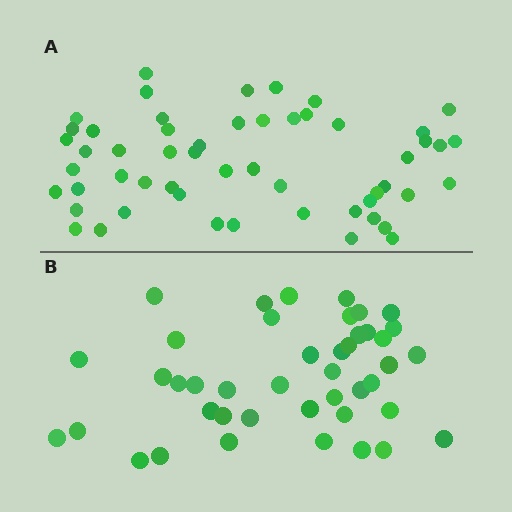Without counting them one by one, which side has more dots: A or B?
Region A (the top region) has more dots.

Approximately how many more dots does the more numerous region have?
Region A has roughly 12 or so more dots than region B.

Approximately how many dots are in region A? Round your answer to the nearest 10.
About 50 dots. (The exact count is 54, which rounds to 50.)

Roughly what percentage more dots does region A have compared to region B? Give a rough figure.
About 25% more.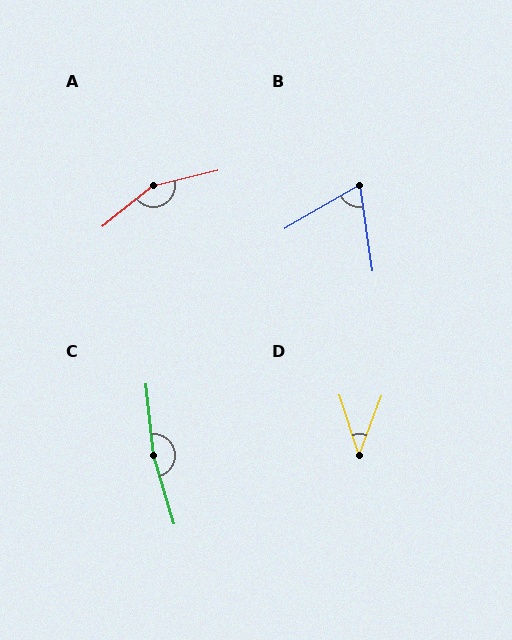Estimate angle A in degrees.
Approximately 155 degrees.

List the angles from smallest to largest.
D (39°), B (68°), A (155°), C (169°).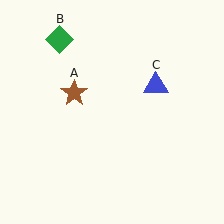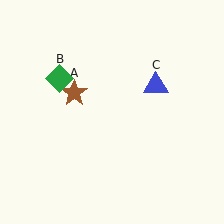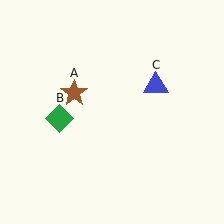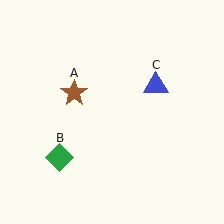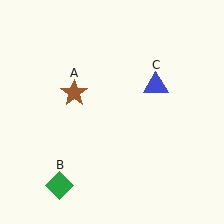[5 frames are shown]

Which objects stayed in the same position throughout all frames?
Brown star (object A) and blue triangle (object C) remained stationary.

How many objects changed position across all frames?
1 object changed position: green diamond (object B).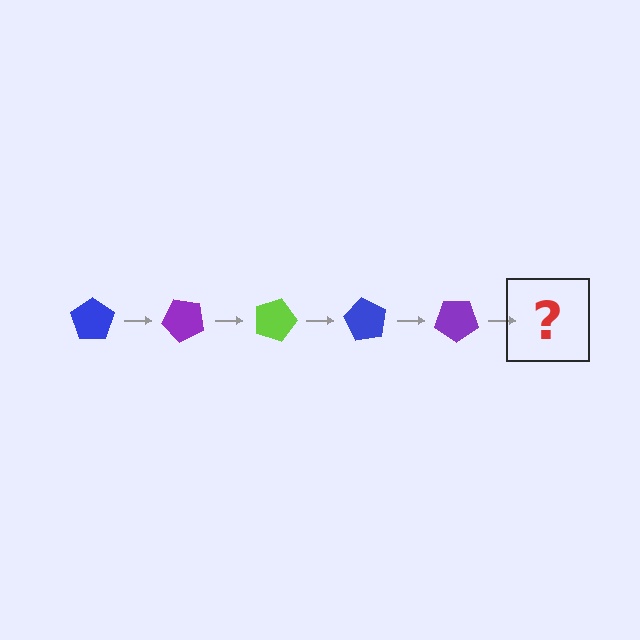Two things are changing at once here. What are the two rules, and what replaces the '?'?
The two rules are that it rotates 45 degrees each step and the color cycles through blue, purple, and lime. The '?' should be a lime pentagon, rotated 225 degrees from the start.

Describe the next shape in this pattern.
It should be a lime pentagon, rotated 225 degrees from the start.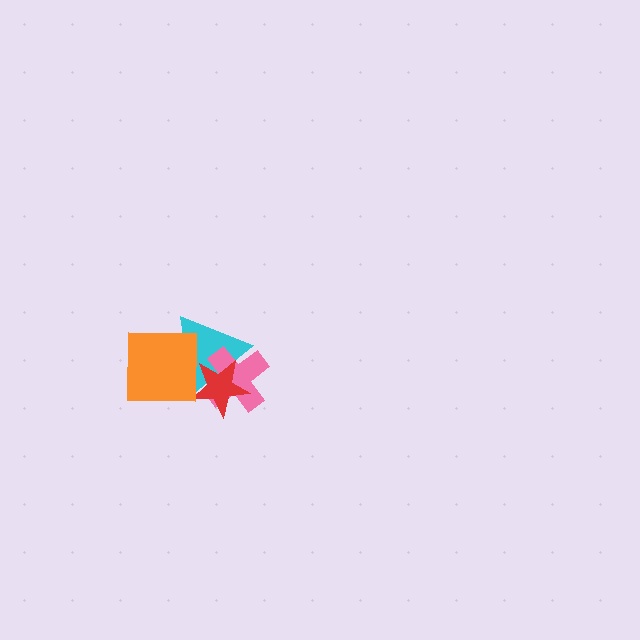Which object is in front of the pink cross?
The red star is in front of the pink cross.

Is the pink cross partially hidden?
Yes, it is partially covered by another shape.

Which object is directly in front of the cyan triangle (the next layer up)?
The pink cross is directly in front of the cyan triangle.